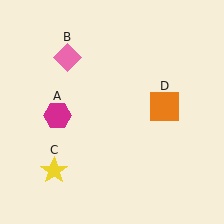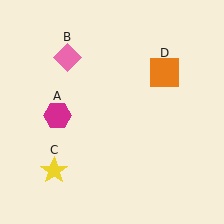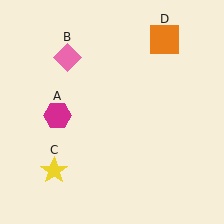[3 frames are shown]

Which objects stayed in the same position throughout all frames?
Magenta hexagon (object A) and pink diamond (object B) and yellow star (object C) remained stationary.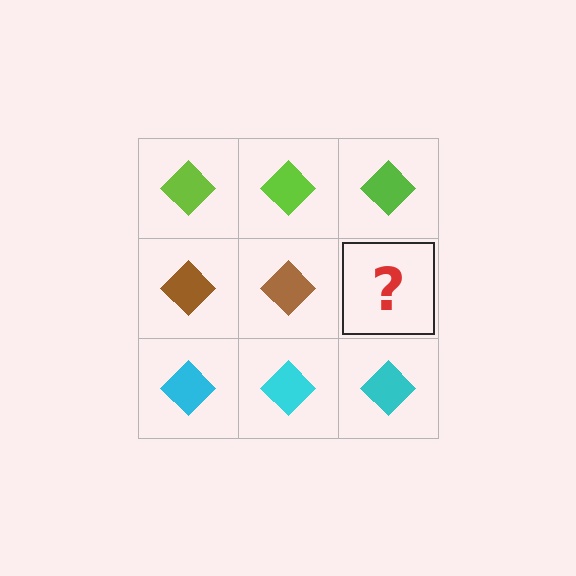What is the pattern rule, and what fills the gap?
The rule is that each row has a consistent color. The gap should be filled with a brown diamond.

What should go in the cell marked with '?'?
The missing cell should contain a brown diamond.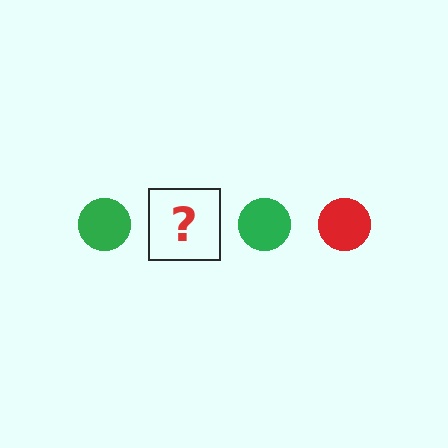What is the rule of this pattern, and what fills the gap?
The rule is that the pattern cycles through green, red circles. The gap should be filled with a red circle.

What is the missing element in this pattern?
The missing element is a red circle.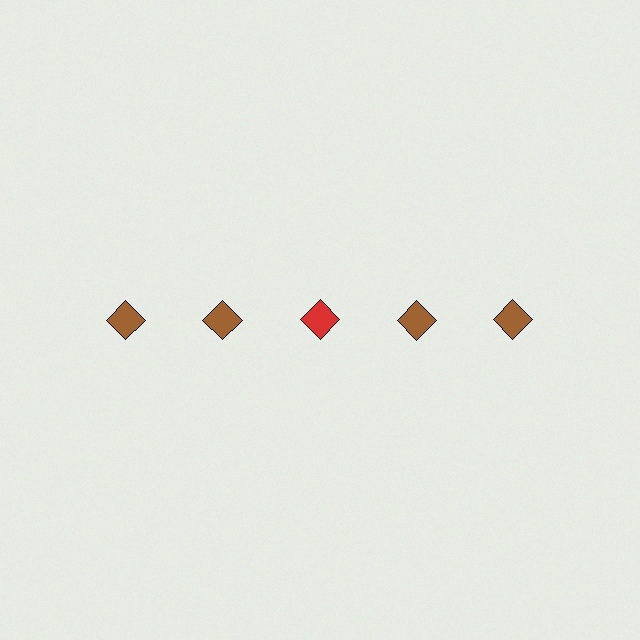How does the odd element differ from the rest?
It has a different color: red instead of brown.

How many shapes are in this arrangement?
There are 5 shapes arranged in a grid pattern.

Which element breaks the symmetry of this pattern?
The red diamond in the top row, center column breaks the symmetry. All other shapes are brown diamonds.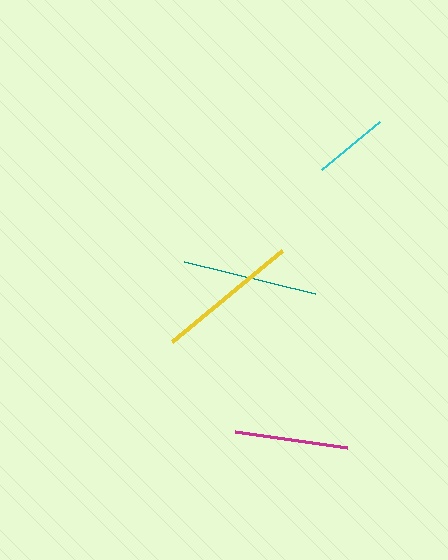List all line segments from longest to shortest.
From longest to shortest: yellow, teal, magenta, cyan.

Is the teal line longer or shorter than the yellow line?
The yellow line is longer than the teal line.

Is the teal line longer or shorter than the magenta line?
The teal line is longer than the magenta line.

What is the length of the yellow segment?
The yellow segment is approximately 143 pixels long.